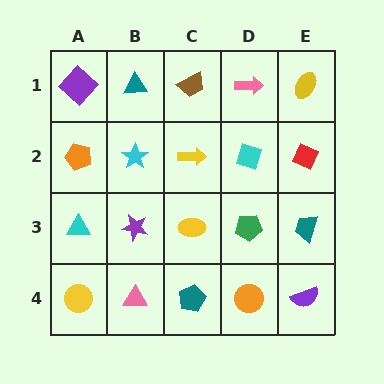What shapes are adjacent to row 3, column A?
An orange pentagon (row 2, column A), a yellow circle (row 4, column A), a purple star (row 3, column B).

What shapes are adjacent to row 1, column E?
A red diamond (row 2, column E), a pink arrow (row 1, column D).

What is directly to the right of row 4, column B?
A teal pentagon.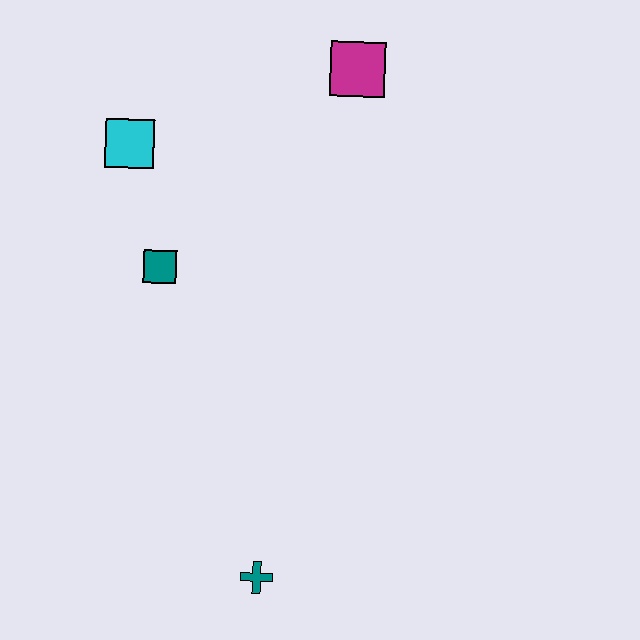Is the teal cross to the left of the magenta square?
Yes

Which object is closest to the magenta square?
The cyan square is closest to the magenta square.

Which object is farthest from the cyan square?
The teal cross is farthest from the cyan square.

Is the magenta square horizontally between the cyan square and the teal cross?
No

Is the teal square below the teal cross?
No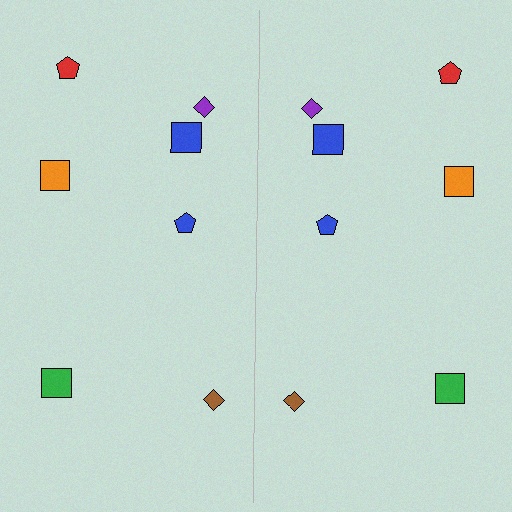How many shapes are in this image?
There are 14 shapes in this image.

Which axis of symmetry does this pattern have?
The pattern has a vertical axis of symmetry running through the center of the image.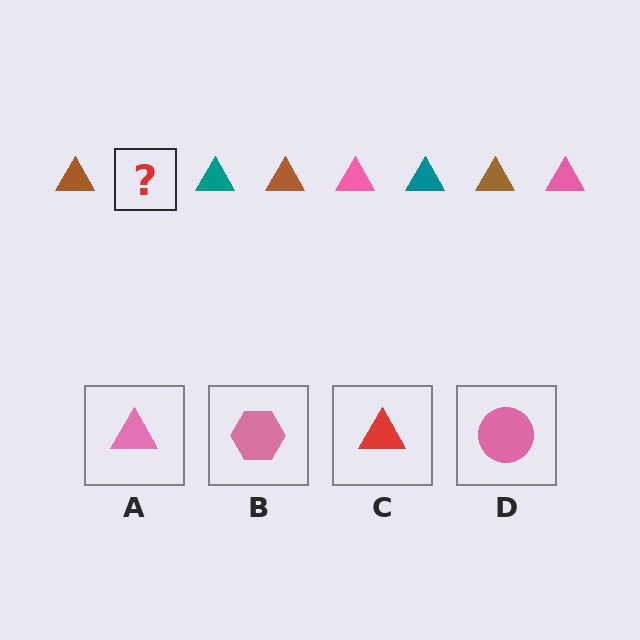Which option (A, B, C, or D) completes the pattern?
A.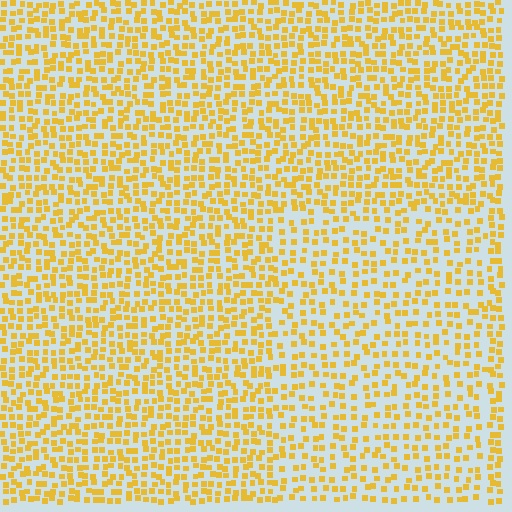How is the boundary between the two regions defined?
The boundary is defined by a change in element density (approximately 1.5x ratio). All elements are the same color, size, and shape.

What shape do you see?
I see a rectangle.